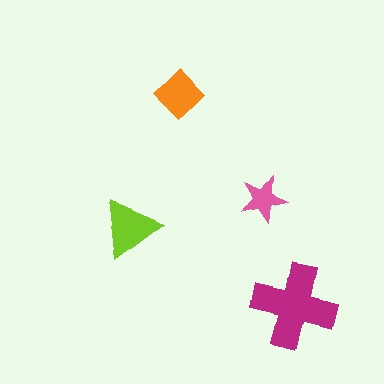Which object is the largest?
The magenta cross.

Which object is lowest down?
The magenta cross is bottommost.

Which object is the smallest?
The pink star.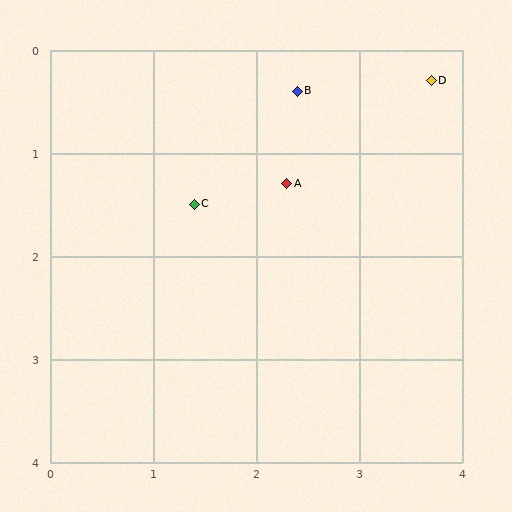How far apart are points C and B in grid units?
Points C and B are about 1.5 grid units apart.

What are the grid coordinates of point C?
Point C is at approximately (1.4, 1.5).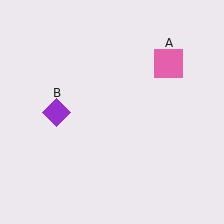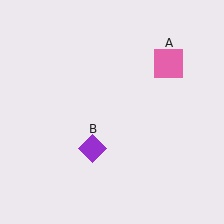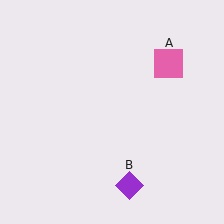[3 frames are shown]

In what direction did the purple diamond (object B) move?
The purple diamond (object B) moved down and to the right.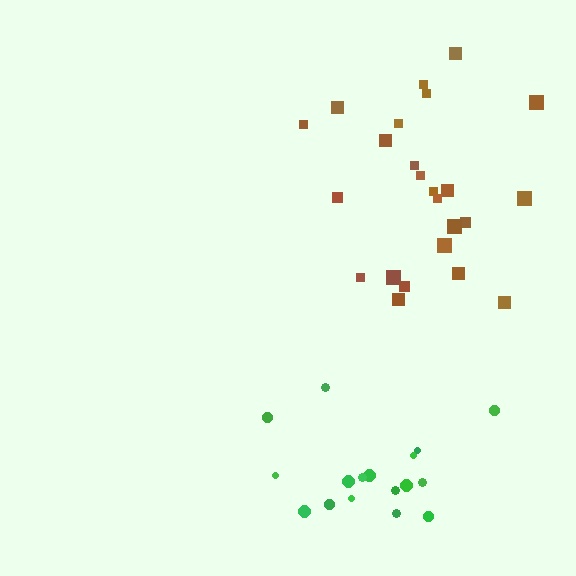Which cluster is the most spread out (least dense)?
Brown.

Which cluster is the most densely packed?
Green.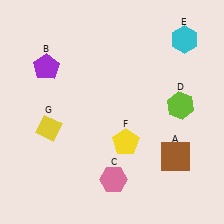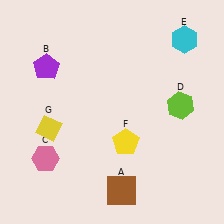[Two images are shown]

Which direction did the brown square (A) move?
The brown square (A) moved left.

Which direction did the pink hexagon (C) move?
The pink hexagon (C) moved left.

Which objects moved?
The objects that moved are: the brown square (A), the pink hexagon (C).